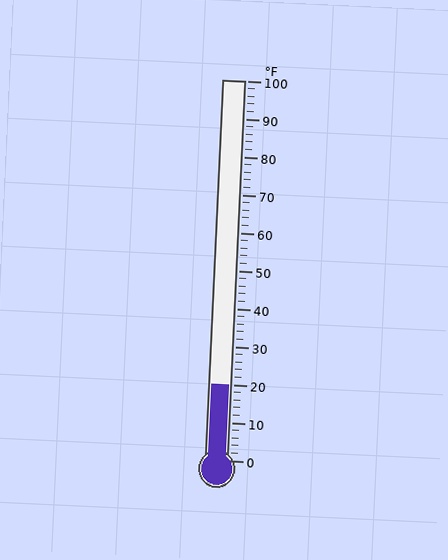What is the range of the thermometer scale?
The thermometer scale ranges from 0°F to 100°F.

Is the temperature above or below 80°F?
The temperature is below 80°F.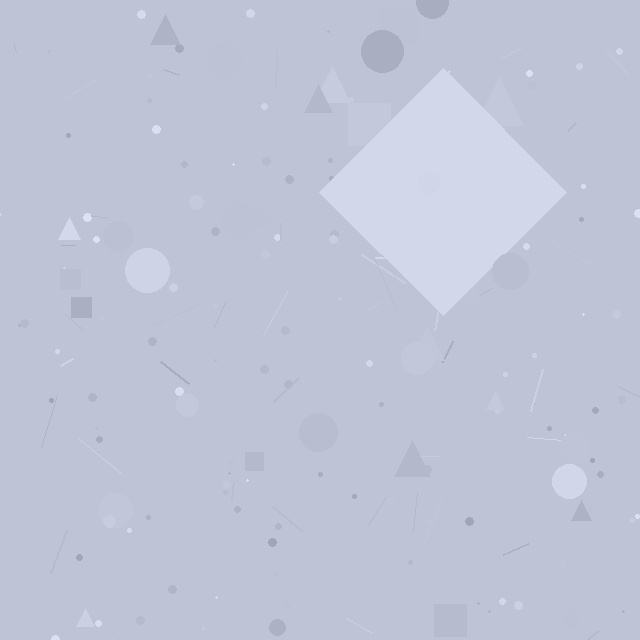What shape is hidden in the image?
A diamond is hidden in the image.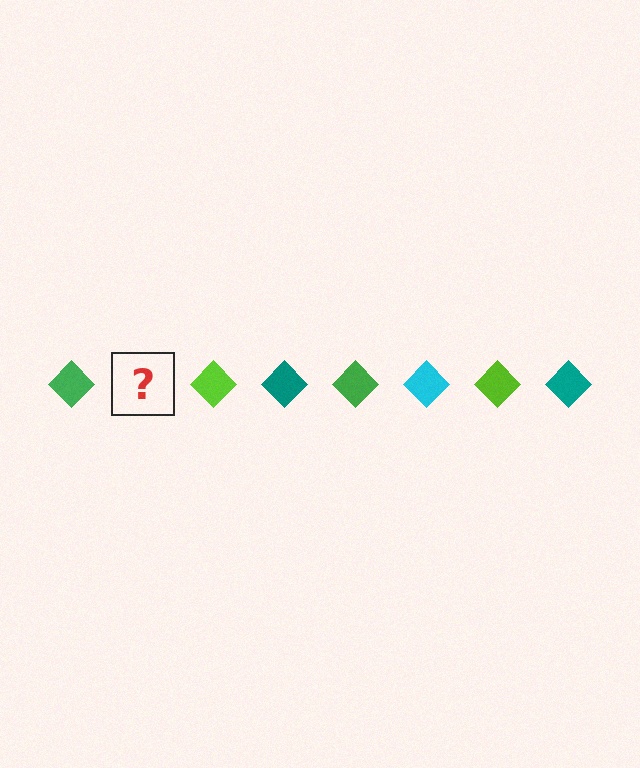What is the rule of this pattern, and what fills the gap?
The rule is that the pattern cycles through green, cyan, lime, teal diamonds. The gap should be filled with a cyan diamond.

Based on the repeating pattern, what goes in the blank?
The blank should be a cyan diamond.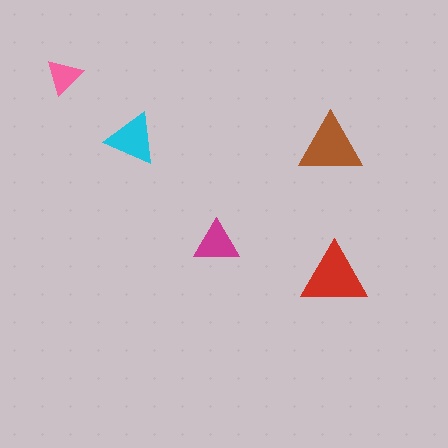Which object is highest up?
The pink triangle is topmost.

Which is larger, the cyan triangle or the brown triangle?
The brown one.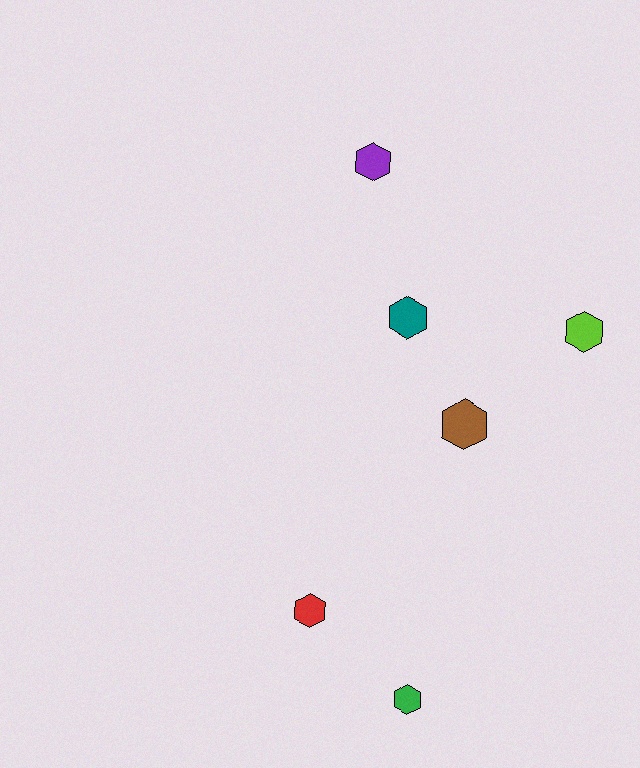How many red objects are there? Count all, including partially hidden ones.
There is 1 red object.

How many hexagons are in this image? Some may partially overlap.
There are 6 hexagons.